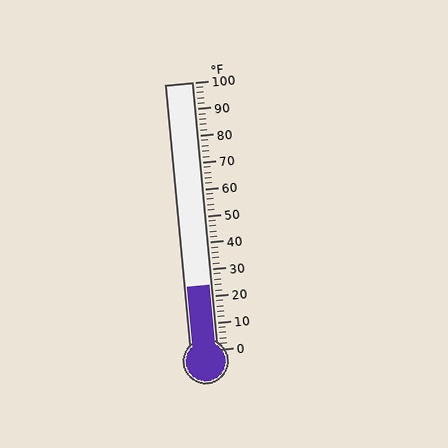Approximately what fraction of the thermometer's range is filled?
The thermometer is filled to approximately 25% of its range.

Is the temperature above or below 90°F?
The temperature is below 90°F.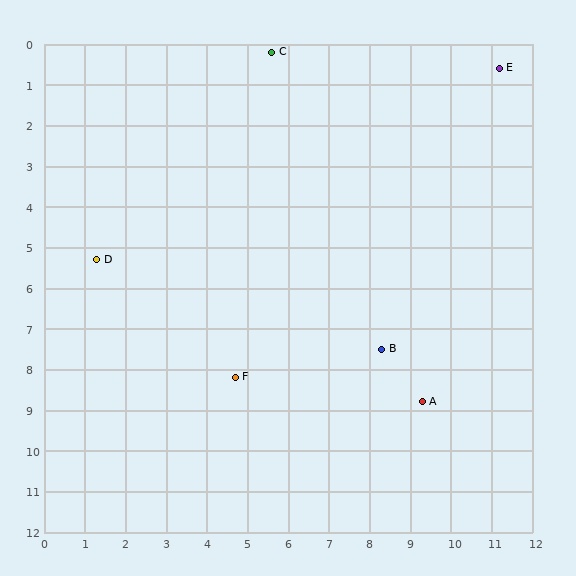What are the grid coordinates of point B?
Point B is at approximately (8.3, 7.5).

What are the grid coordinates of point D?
Point D is at approximately (1.3, 5.3).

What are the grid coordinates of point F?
Point F is at approximately (4.7, 8.2).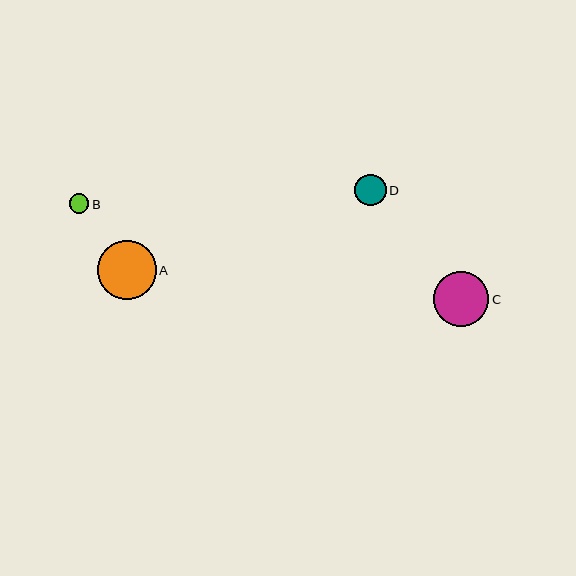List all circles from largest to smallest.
From largest to smallest: A, C, D, B.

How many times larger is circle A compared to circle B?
Circle A is approximately 3.1 times the size of circle B.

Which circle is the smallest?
Circle B is the smallest with a size of approximately 19 pixels.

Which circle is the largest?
Circle A is the largest with a size of approximately 59 pixels.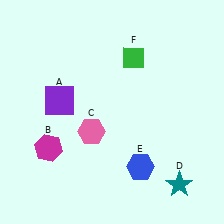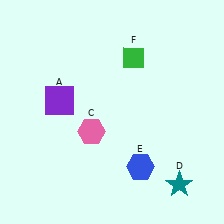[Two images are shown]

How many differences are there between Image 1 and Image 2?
There is 1 difference between the two images.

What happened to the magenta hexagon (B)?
The magenta hexagon (B) was removed in Image 2. It was in the bottom-left area of Image 1.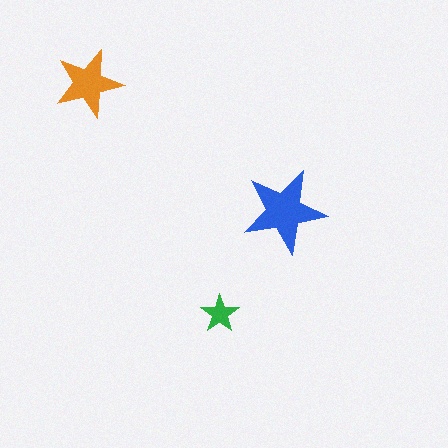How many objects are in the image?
There are 3 objects in the image.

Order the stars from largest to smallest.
the blue one, the orange one, the green one.